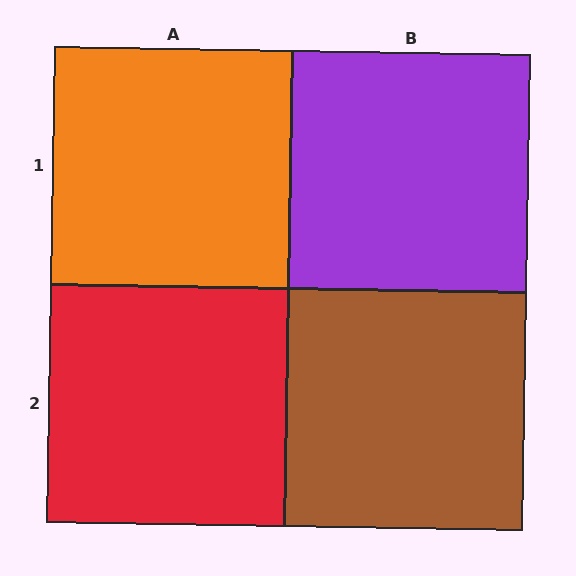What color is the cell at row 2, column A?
Red.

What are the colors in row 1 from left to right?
Orange, purple.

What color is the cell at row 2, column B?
Brown.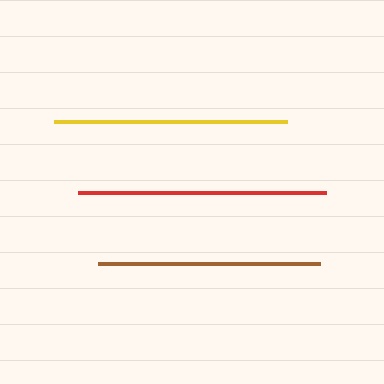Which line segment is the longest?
The red line is the longest at approximately 248 pixels.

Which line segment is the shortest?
The brown line is the shortest at approximately 223 pixels.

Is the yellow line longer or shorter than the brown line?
The yellow line is longer than the brown line.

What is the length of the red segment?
The red segment is approximately 248 pixels long.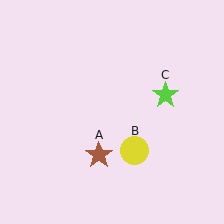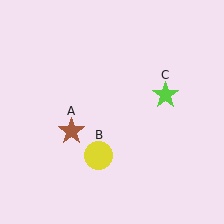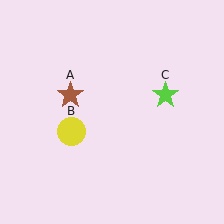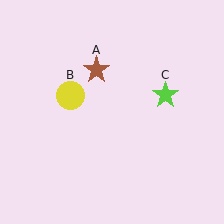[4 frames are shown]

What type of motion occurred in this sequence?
The brown star (object A), yellow circle (object B) rotated clockwise around the center of the scene.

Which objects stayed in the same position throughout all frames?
Lime star (object C) remained stationary.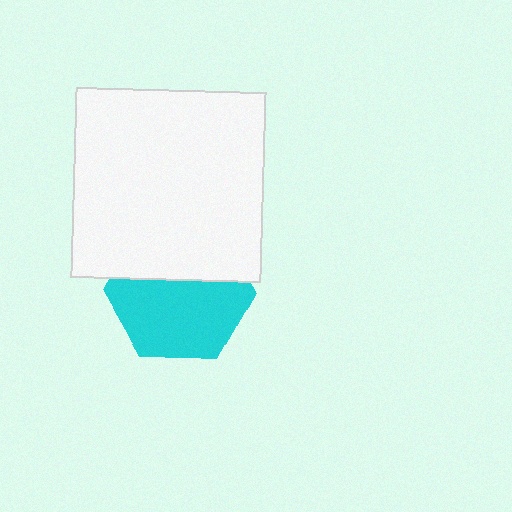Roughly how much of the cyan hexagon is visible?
About half of it is visible (roughly 60%).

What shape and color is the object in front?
The object in front is a white square.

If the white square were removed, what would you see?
You would see the complete cyan hexagon.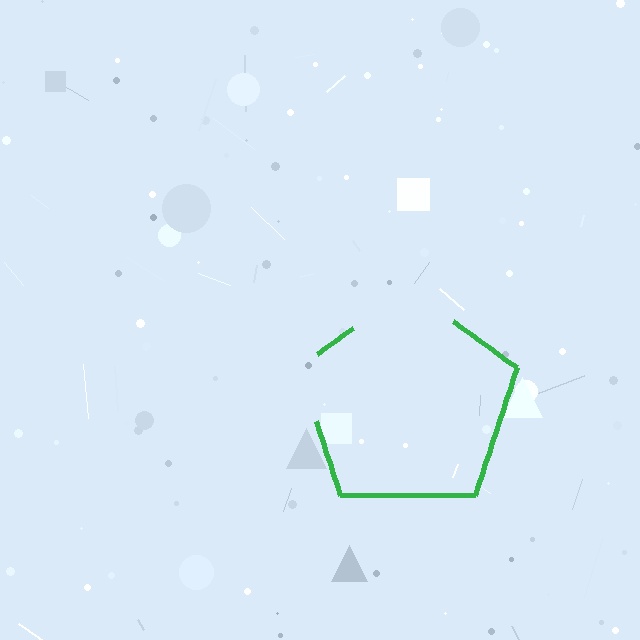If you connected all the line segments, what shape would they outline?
They would outline a pentagon.